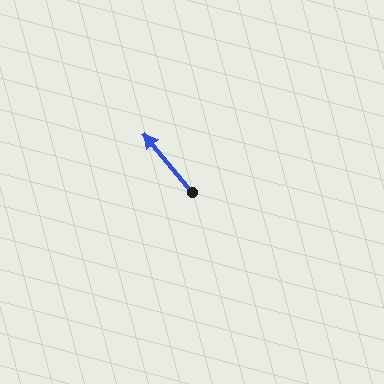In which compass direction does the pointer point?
Northwest.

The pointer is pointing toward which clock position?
Roughly 11 o'clock.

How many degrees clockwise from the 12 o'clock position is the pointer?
Approximately 320 degrees.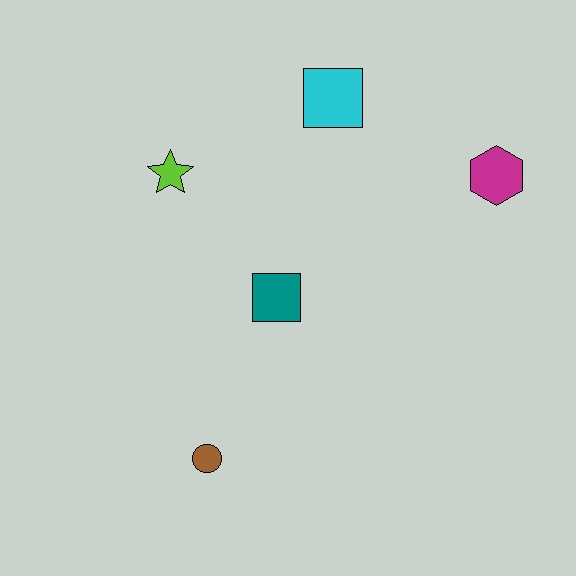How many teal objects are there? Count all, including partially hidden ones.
There is 1 teal object.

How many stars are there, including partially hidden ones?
There is 1 star.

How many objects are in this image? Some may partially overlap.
There are 5 objects.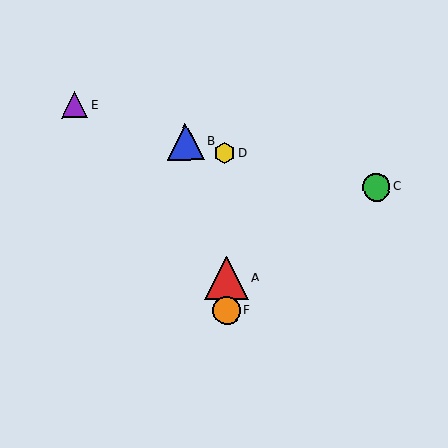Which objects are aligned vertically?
Objects A, D, F are aligned vertically.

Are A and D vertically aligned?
Yes, both are at x≈226.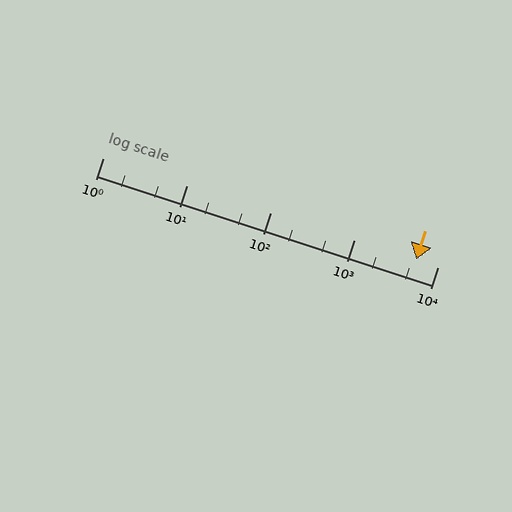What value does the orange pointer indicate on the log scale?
The pointer indicates approximately 5600.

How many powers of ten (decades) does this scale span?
The scale spans 4 decades, from 1 to 10000.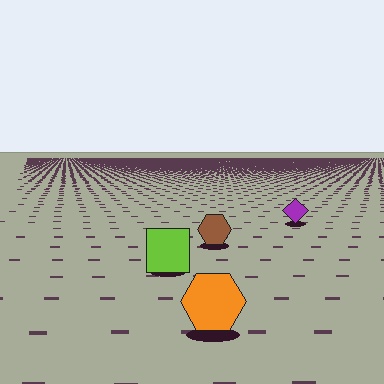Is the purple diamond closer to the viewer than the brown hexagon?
No. The brown hexagon is closer — you can tell from the texture gradient: the ground texture is coarser near it.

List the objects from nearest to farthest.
From nearest to farthest: the orange hexagon, the lime square, the brown hexagon, the purple diamond.